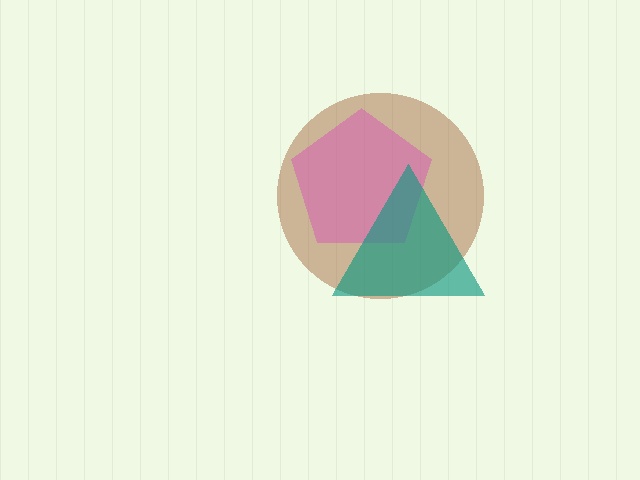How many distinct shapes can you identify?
There are 3 distinct shapes: a brown circle, a pink pentagon, a teal triangle.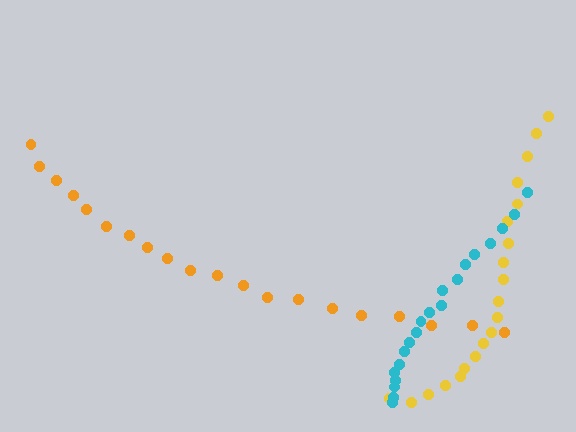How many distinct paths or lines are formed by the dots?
There are 3 distinct paths.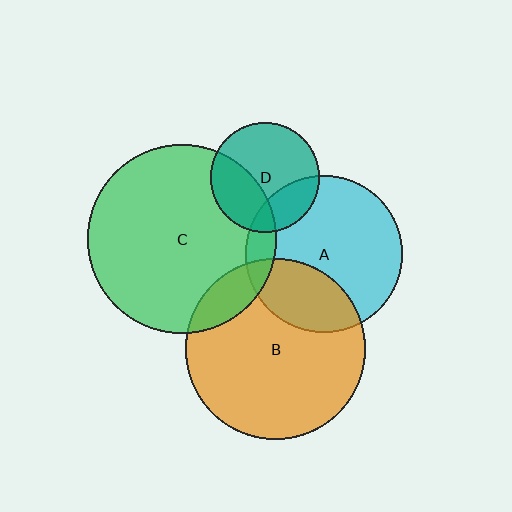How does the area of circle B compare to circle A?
Approximately 1.3 times.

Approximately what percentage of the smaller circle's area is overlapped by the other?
Approximately 25%.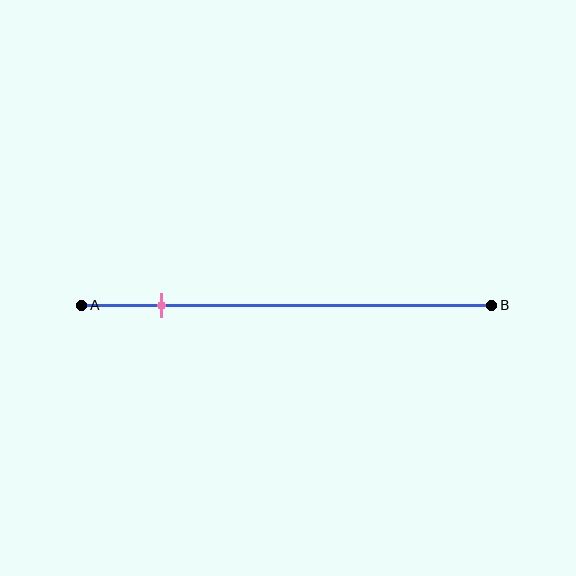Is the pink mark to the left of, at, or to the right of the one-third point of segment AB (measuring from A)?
The pink mark is to the left of the one-third point of segment AB.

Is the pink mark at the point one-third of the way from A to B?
No, the mark is at about 20% from A, not at the 33% one-third point.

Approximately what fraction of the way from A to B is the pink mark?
The pink mark is approximately 20% of the way from A to B.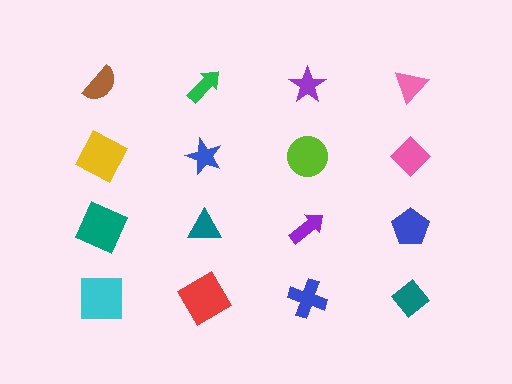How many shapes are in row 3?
4 shapes.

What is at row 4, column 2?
A red square.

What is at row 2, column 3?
A lime circle.